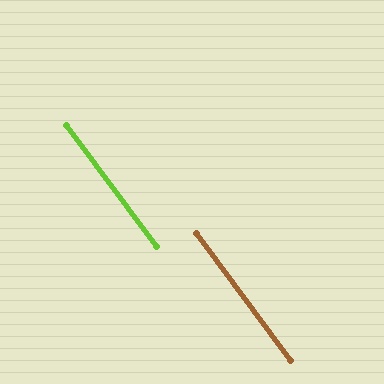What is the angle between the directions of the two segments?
Approximately 0 degrees.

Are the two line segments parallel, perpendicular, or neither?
Parallel — their directions differ by only 0.3°.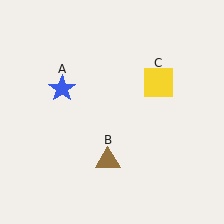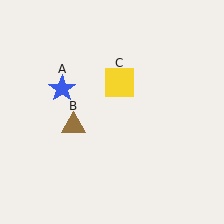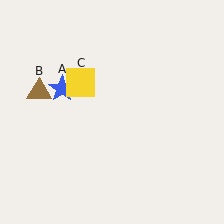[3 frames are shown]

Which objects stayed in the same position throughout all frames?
Blue star (object A) remained stationary.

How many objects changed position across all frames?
2 objects changed position: brown triangle (object B), yellow square (object C).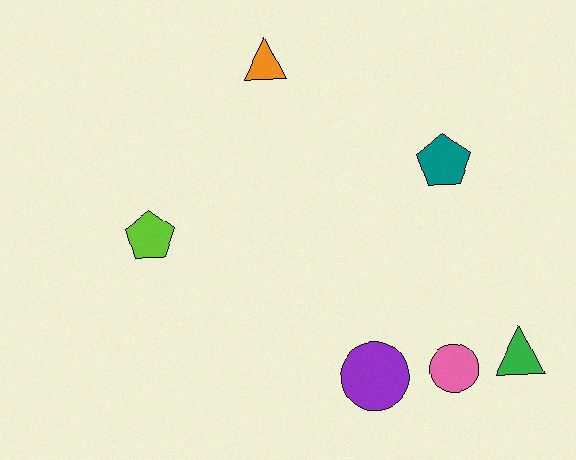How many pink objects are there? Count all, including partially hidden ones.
There is 1 pink object.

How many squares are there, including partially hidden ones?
There are no squares.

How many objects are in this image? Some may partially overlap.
There are 6 objects.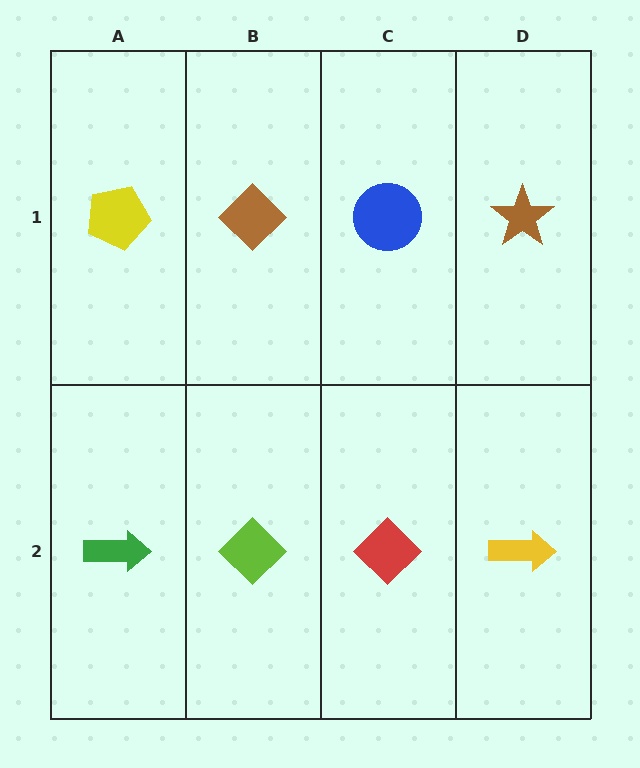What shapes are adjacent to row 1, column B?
A lime diamond (row 2, column B), a yellow pentagon (row 1, column A), a blue circle (row 1, column C).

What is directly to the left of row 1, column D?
A blue circle.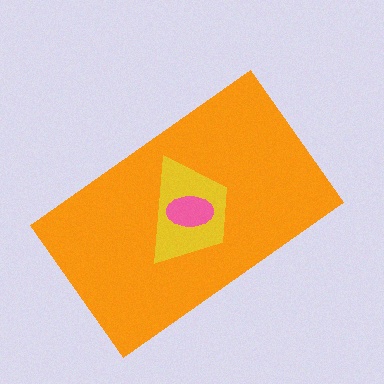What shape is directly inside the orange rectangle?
The yellow trapezoid.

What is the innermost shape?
The pink ellipse.